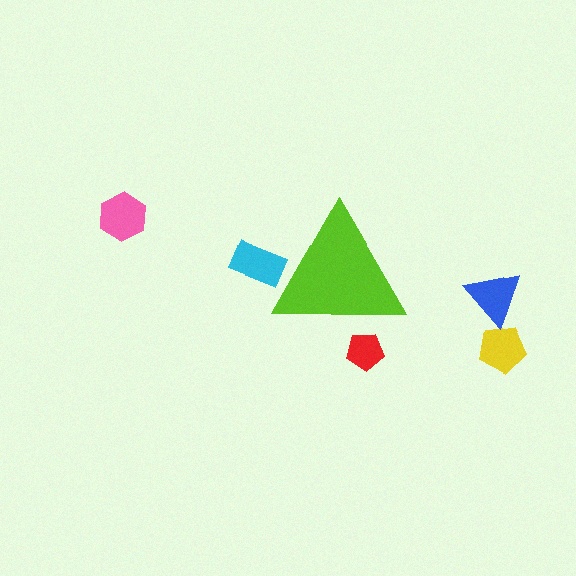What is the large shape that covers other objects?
A lime triangle.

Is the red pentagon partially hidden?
Yes, the red pentagon is partially hidden behind the lime triangle.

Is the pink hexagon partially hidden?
No, the pink hexagon is fully visible.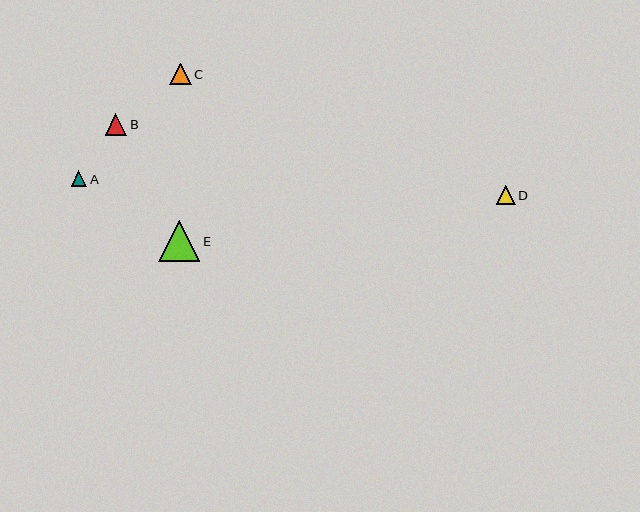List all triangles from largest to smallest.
From largest to smallest: E, C, B, D, A.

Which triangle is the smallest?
Triangle A is the smallest with a size of approximately 16 pixels.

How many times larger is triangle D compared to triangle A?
Triangle D is approximately 1.2 times the size of triangle A.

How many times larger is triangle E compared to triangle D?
Triangle E is approximately 2.2 times the size of triangle D.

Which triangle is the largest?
Triangle E is the largest with a size of approximately 41 pixels.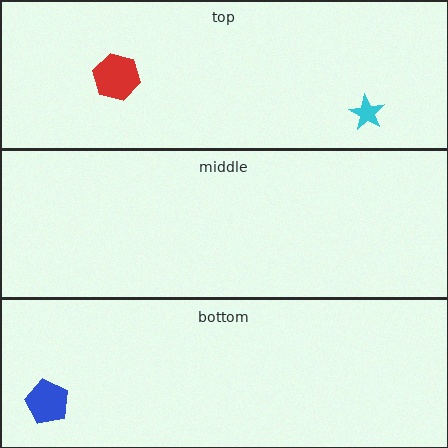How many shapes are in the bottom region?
1.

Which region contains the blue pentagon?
The bottom region.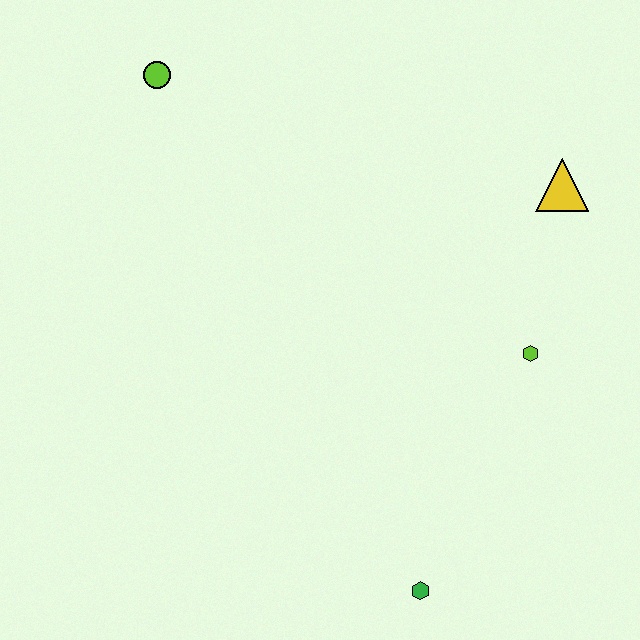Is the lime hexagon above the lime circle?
No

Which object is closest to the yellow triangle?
The lime hexagon is closest to the yellow triangle.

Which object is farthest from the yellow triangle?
The green hexagon is farthest from the yellow triangle.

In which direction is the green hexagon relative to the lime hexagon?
The green hexagon is below the lime hexagon.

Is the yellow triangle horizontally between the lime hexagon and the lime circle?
No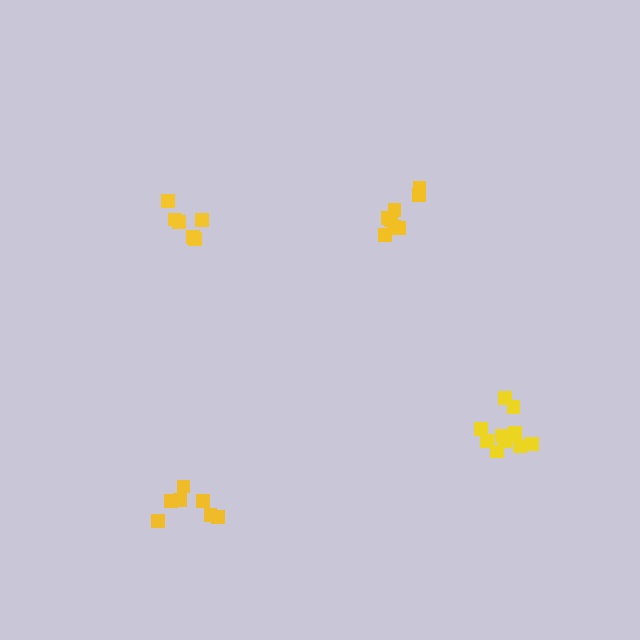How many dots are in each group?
Group 1: 7 dots, Group 2: 11 dots, Group 3: 8 dots, Group 4: 6 dots (32 total).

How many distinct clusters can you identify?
There are 4 distinct clusters.